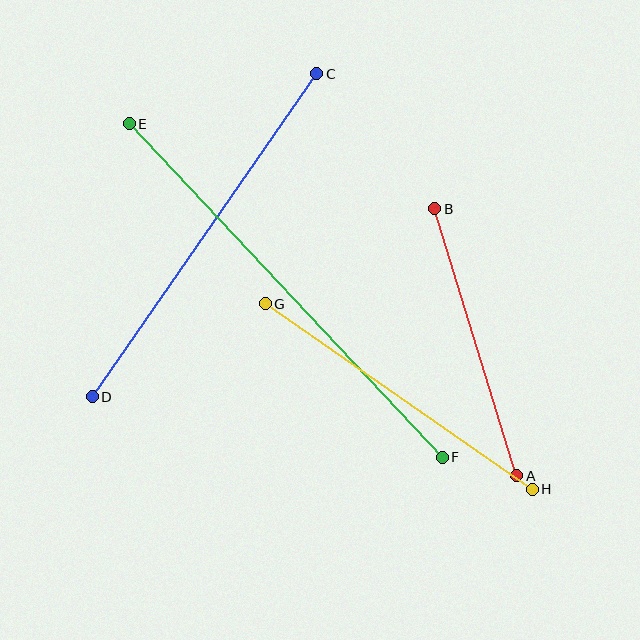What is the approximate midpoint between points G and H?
The midpoint is at approximately (399, 396) pixels.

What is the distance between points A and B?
The distance is approximately 279 pixels.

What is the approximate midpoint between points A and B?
The midpoint is at approximately (476, 342) pixels.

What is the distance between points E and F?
The distance is approximately 457 pixels.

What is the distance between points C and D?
The distance is approximately 394 pixels.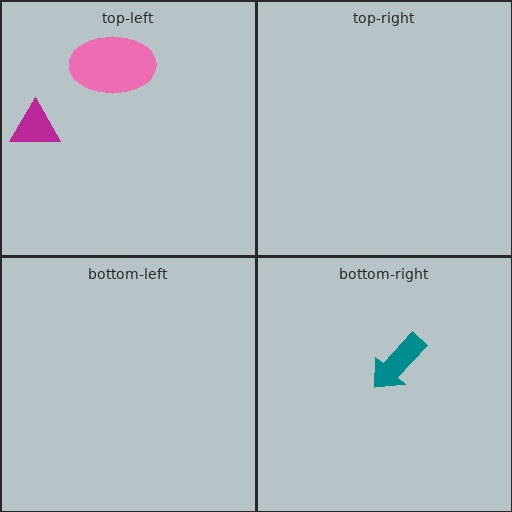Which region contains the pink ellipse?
The top-left region.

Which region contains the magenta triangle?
The top-left region.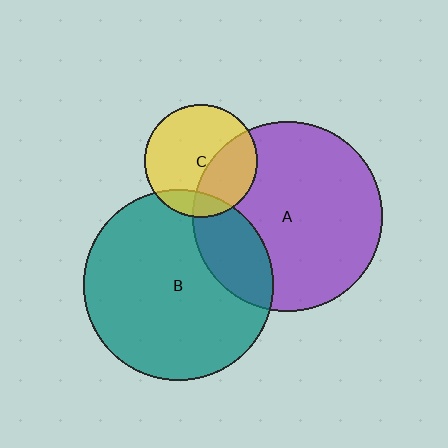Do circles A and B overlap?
Yes.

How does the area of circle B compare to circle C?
Approximately 2.8 times.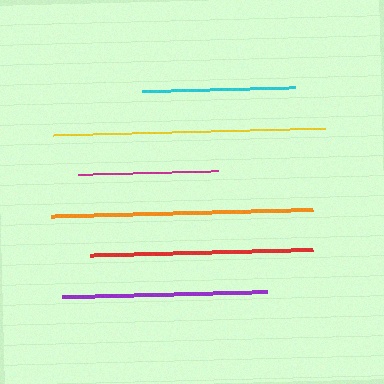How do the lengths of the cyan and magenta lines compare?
The cyan and magenta lines are approximately the same length.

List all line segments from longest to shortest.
From longest to shortest: yellow, orange, red, purple, cyan, magenta.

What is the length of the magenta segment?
The magenta segment is approximately 141 pixels long.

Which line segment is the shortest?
The magenta line is the shortest at approximately 141 pixels.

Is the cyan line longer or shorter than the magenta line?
The cyan line is longer than the magenta line.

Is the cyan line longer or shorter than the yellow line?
The yellow line is longer than the cyan line.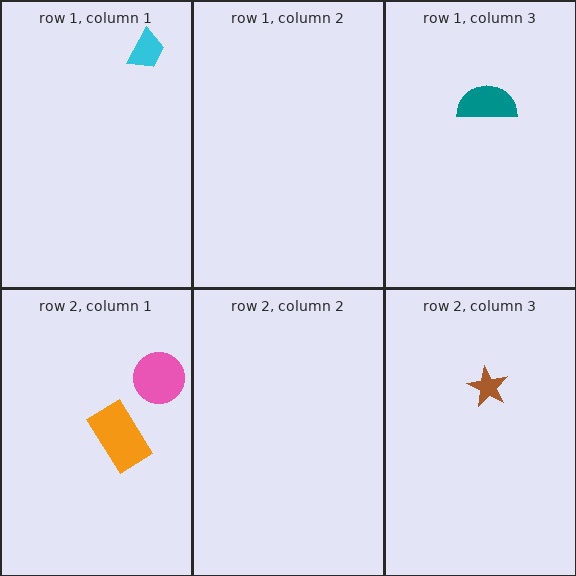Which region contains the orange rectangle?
The row 2, column 1 region.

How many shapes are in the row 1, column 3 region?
1.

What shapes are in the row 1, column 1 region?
The cyan trapezoid.